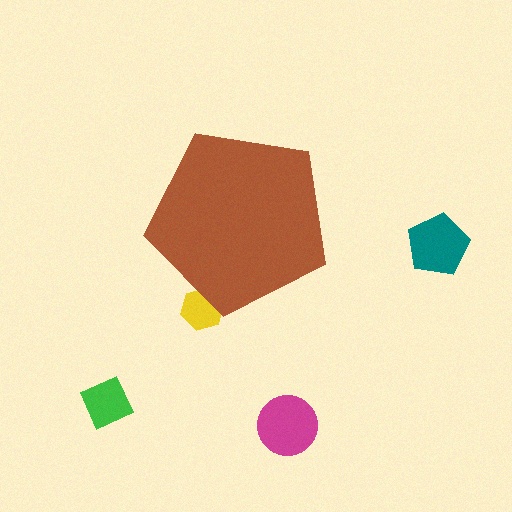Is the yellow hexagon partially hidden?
Yes, the yellow hexagon is partially hidden behind the brown pentagon.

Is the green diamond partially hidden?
No, the green diamond is fully visible.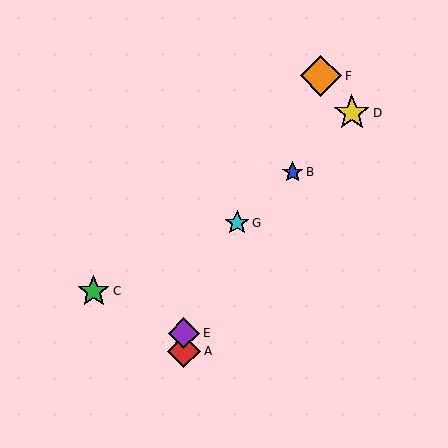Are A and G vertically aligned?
No, A is at x≈184 and G is at x≈237.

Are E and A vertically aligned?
Yes, both are at x≈184.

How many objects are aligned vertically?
2 objects (A, E) are aligned vertically.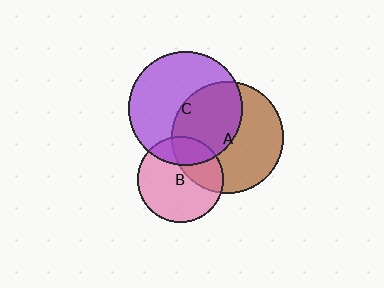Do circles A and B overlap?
Yes.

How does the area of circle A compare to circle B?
Approximately 1.7 times.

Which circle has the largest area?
Circle C (purple).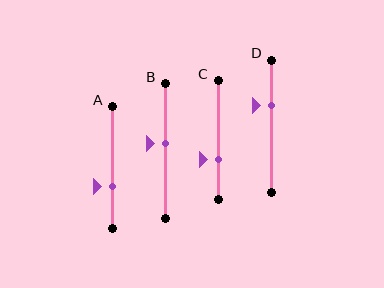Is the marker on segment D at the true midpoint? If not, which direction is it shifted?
No, the marker on segment D is shifted upward by about 15% of the segment length.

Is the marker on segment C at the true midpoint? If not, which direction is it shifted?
No, the marker on segment C is shifted downward by about 16% of the segment length.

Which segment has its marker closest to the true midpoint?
Segment B has its marker closest to the true midpoint.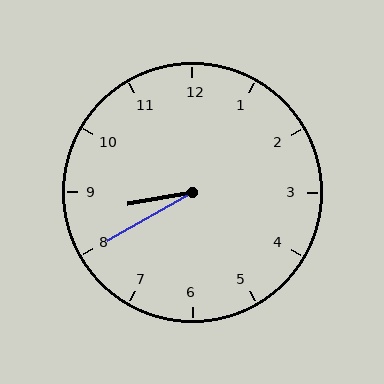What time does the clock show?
8:40.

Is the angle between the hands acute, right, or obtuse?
It is acute.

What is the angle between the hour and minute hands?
Approximately 20 degrees.